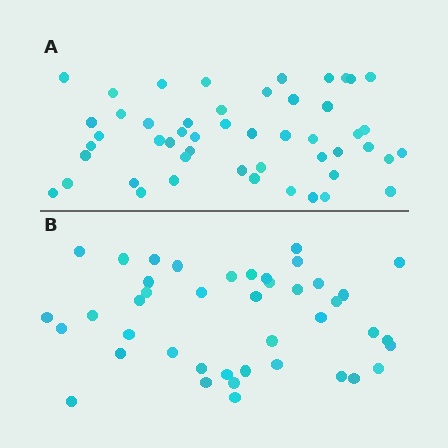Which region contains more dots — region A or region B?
Region A (the top region) has more dots.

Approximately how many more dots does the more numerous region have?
Region A has roughly 8 or so more dots than region B.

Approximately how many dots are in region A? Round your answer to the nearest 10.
About 50 dots.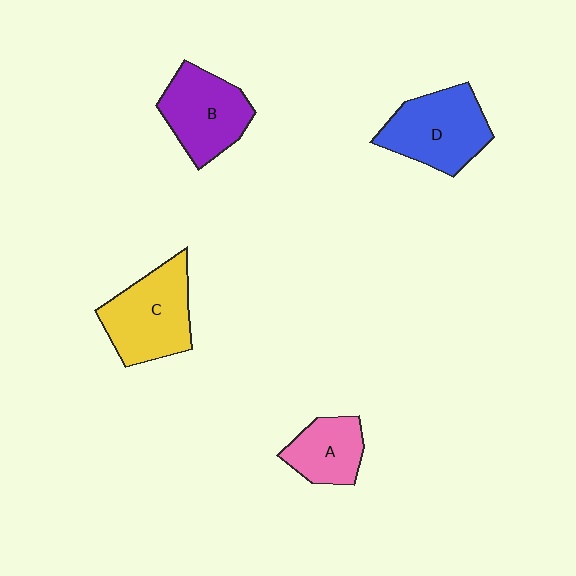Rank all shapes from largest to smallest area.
From largest to smallest: C (yellow), D (blue), B (purple), A (pink).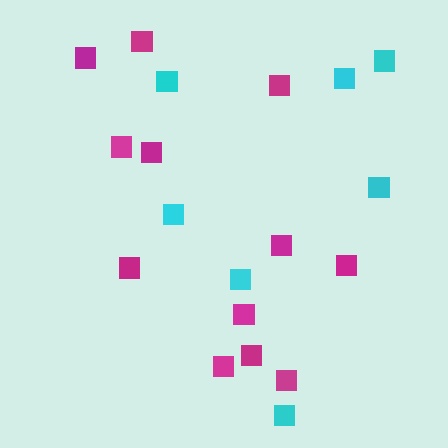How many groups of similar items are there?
There are 2 groups: one group of magenta squares (12) and one group of cyan squares (7).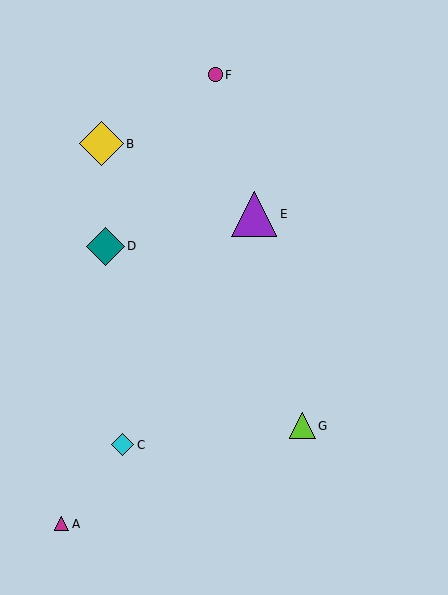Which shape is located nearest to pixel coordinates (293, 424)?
The lime triangle (labeled G) at (302, 426) is nearest to that location.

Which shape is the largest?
The purple triangle (labeled E) is the largest.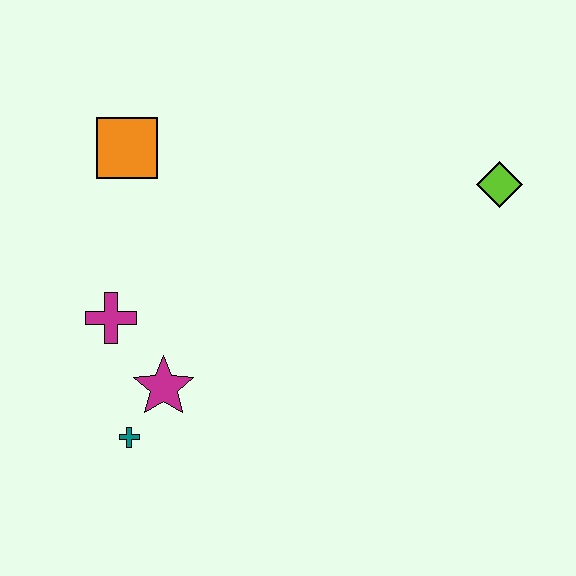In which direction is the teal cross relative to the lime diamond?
The teal cross is to the left of the lime diamond.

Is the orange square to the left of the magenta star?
Yes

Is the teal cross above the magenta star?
No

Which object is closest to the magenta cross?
The magenta star is closest to the magenta cross.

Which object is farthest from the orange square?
The lime diamond is farthest from the orange square.